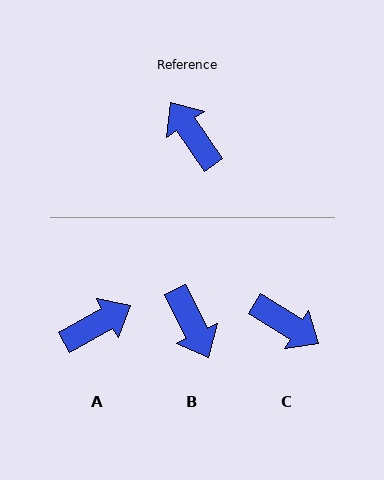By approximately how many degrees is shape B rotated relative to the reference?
Approximately 172 degrees counter-clockwise.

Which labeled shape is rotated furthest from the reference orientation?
B, about 172 degrees away.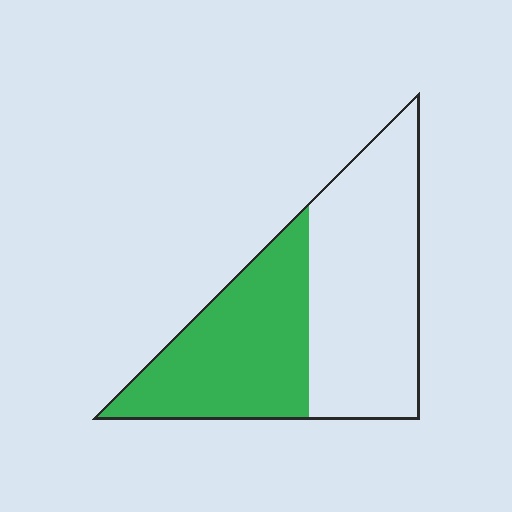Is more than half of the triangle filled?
No.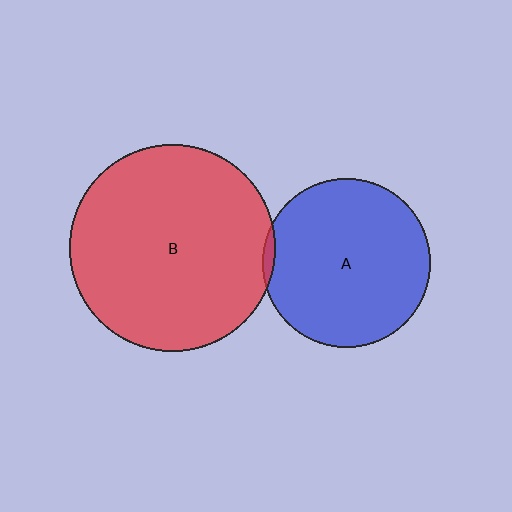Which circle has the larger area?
Circle B (red).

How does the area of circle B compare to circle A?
Approximately 1.5 times.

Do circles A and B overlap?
Yes.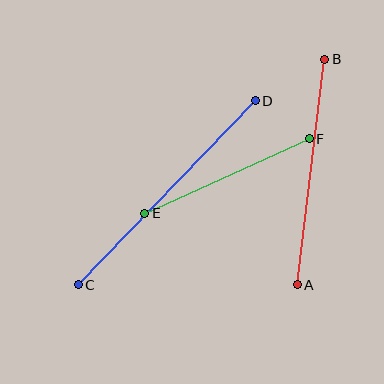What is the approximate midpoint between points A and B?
The midpoint is at approximately (311, 172) pixels.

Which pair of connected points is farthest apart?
Points C and D are farthest apart.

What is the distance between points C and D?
The distance is approximately 256 pixels.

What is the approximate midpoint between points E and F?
The midpoint is at approximately (227, 176) pixels.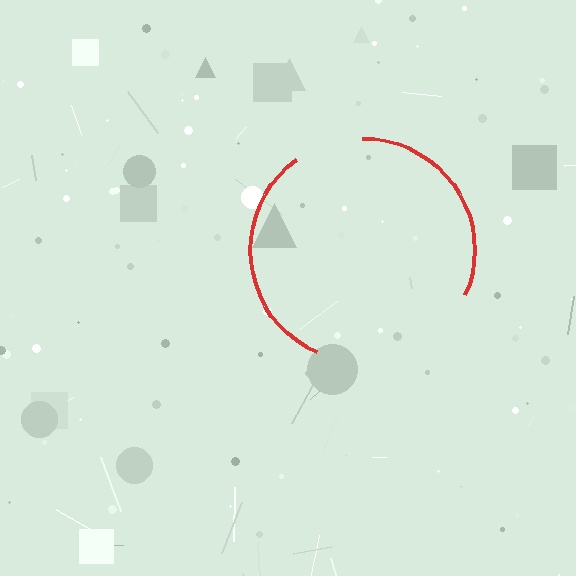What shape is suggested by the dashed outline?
The dashed outline suggests a circle.